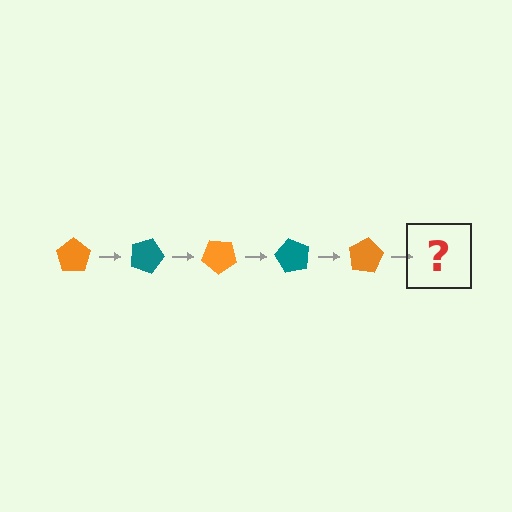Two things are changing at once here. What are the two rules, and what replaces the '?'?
The two rules are that it rotates 20 degrees each step and the color cycles through orange and teal. The '?' should be a teal pentagon, rotated 100 degrees from the start.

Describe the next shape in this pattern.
It should be a teal pentagon, rotated 100 degrees from the start.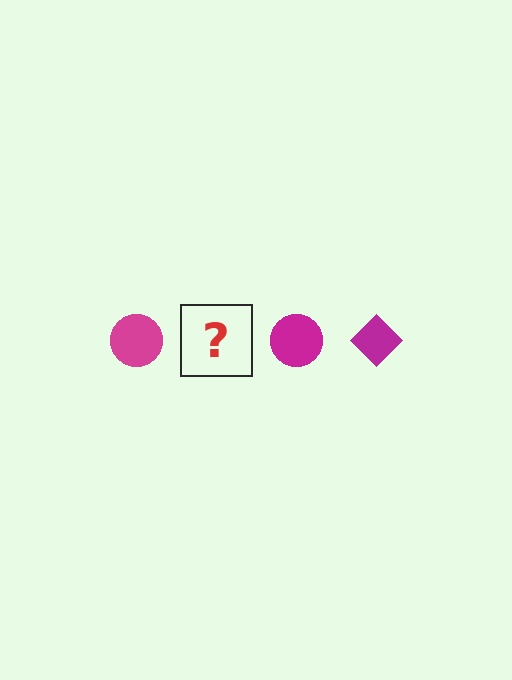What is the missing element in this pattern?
The missing element is a magenta diamond.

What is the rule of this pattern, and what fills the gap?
The rule is that the pattern cycles through circle, diamond shapes in magenta. The gap should be filled with a magenta diamond.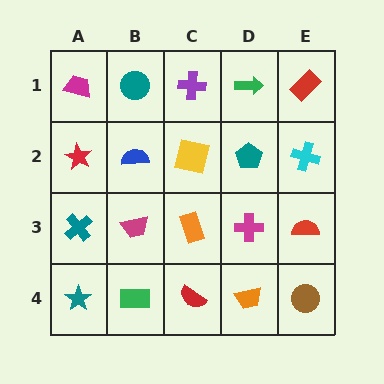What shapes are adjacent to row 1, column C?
A yellow square (row 2, column C), a teal circle (row 1, column B), a green arrow (row 1, column D).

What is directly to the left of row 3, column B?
A teal cross.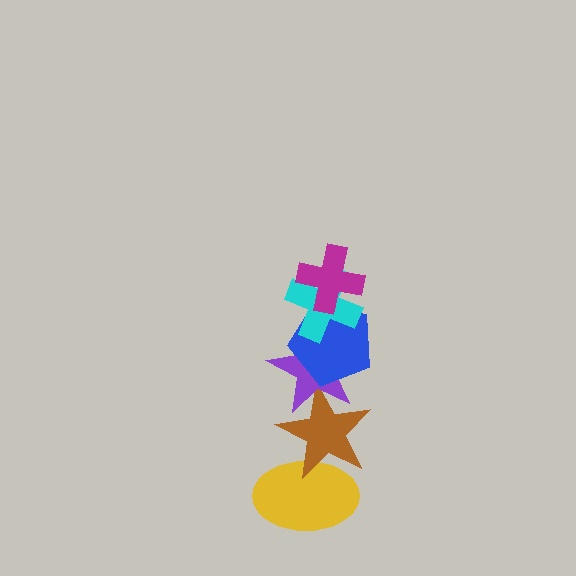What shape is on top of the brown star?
The purple star is on top of the brown star.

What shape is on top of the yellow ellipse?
The brown star is on top of the yellow ellipse.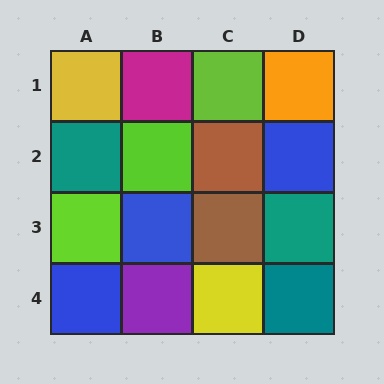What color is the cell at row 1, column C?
Lime.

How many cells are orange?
1 cell is orange.